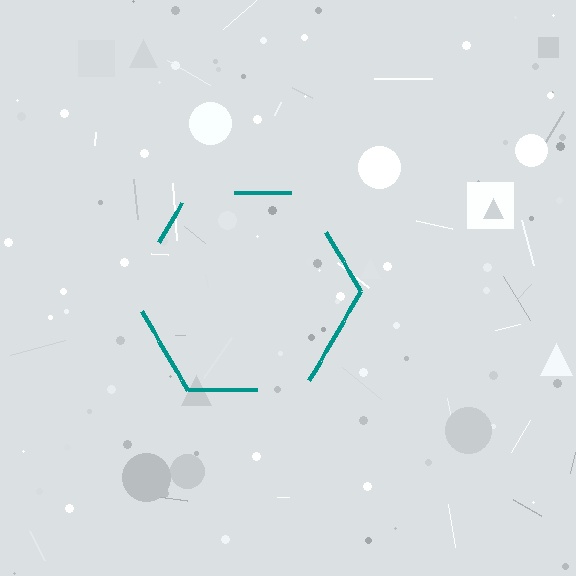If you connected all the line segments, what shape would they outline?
They would outline a hexagon.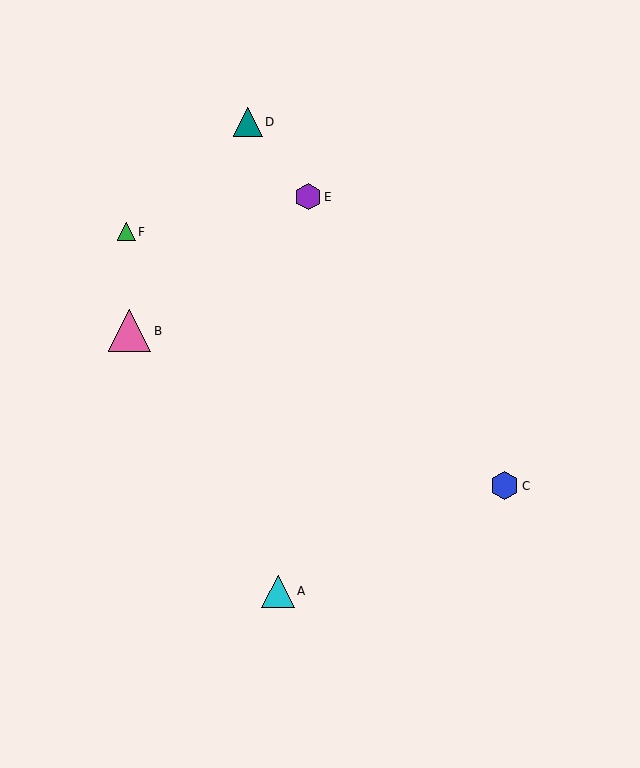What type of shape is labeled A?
Shape A is a cyan triangle.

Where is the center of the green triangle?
The center of the green triangle is at (126, 232).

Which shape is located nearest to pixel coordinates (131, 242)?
The green triangle (labeled F) at (126, 232) is nearest to that location.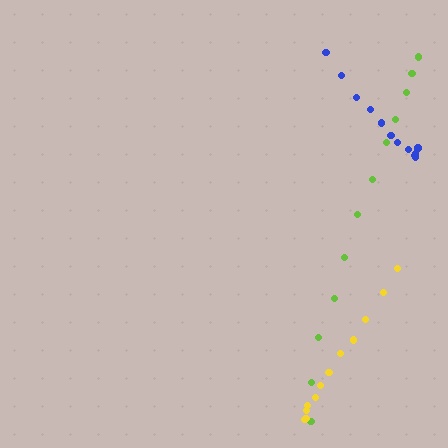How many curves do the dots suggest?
There are 3 distinct paths.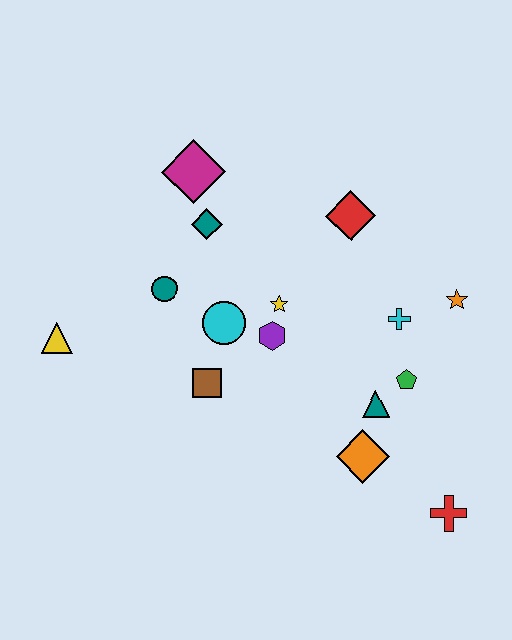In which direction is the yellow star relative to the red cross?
The yellow star is above the red cross.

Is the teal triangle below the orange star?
Yes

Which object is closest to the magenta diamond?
The teal diamond is closest to the magenta diamond.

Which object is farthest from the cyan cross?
The yellow triangle is farthest from the cyan cross.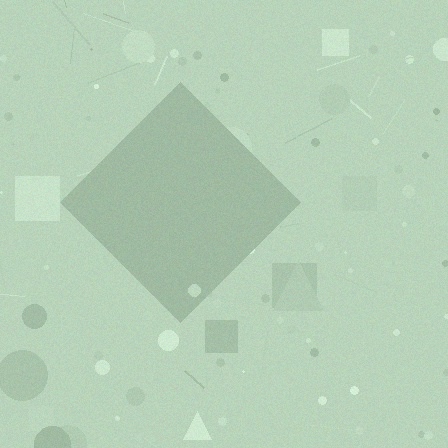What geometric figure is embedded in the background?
A diamond is embedded in the background.